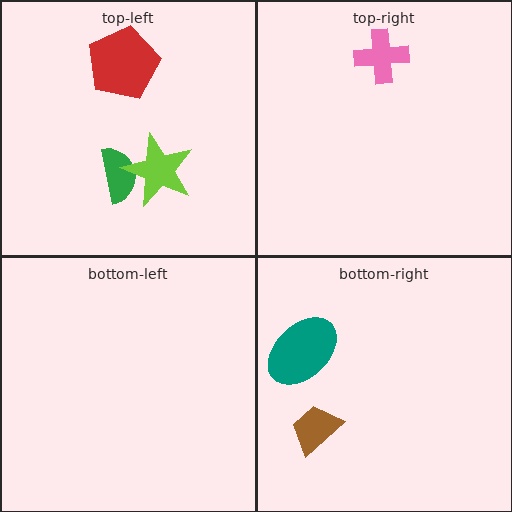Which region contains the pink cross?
The top-right region.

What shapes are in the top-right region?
The pink cross.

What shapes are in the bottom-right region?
The brown trapezoid, the teal ellipse.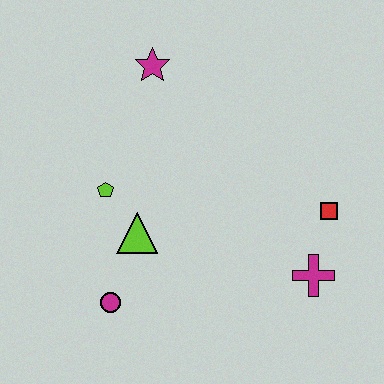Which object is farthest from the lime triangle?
The red square is farthest from the lime triangle.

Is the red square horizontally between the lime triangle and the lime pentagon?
No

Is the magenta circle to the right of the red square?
No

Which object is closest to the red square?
The magenta cross is closest to the red square.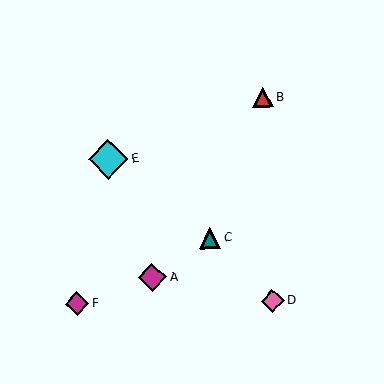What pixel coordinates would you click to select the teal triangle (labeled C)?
Click at (210, 238) to select the teal triangle C.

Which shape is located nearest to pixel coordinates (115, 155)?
The cyan diamond (labeled E) at (108, 159) is nearest to that location.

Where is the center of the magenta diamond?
The center of the magenta diamond is at (152, 277).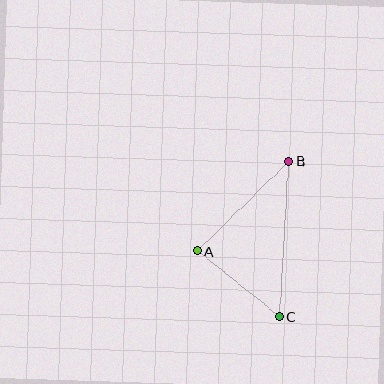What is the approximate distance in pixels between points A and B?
The distance between A and B is approximately 128 pixels.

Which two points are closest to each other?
Points A and C are closest to each other.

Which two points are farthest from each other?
Points B and C are farthest from each other.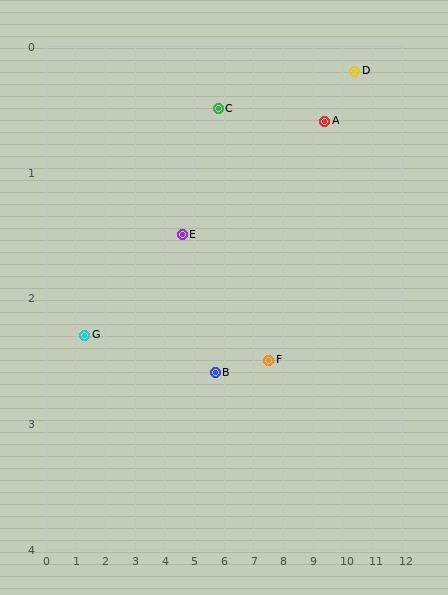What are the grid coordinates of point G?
Point G is at approximately (1.3, 2.3).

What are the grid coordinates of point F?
Point F is at approximately (7.5, 2.5).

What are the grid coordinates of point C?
Point C is at approximately (5.8, 0.5).